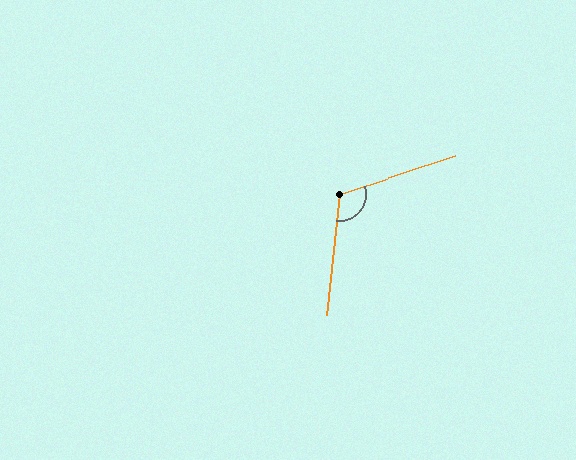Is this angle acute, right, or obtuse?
It is obtuse.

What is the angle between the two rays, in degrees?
Approximately 114 degrees.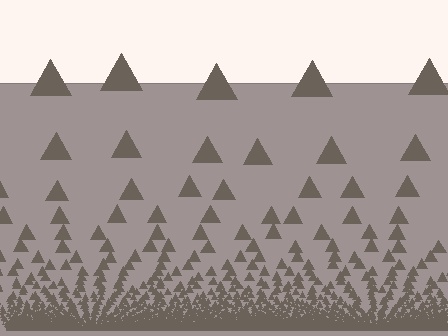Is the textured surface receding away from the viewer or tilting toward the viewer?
The surface appears to tilt toward the viewer. Texture elements get larger and sparser toward the top.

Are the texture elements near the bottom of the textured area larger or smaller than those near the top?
Smaller. The gradient is inverted — elements near the bottom are smaller and denser.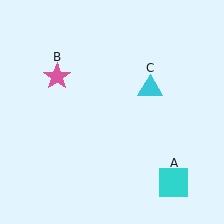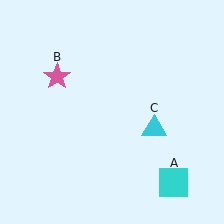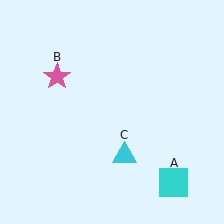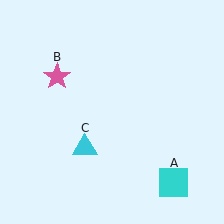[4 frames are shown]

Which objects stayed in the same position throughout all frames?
Cyan square (object A) and pink star (object B) remained stationary.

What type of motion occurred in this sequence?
The cyan triangle (object C) rotated clockwise around the center of the scene.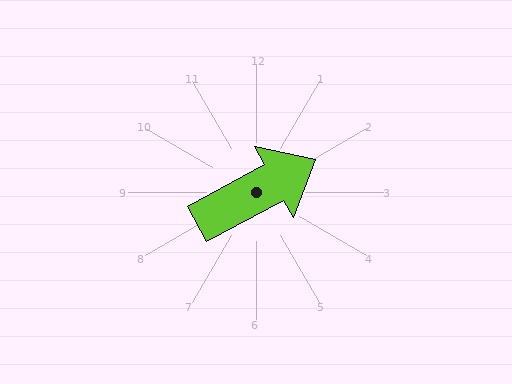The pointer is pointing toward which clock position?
Roughly 2 o'clock.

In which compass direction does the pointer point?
Northeast.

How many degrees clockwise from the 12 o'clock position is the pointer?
Approximately 62 degrees.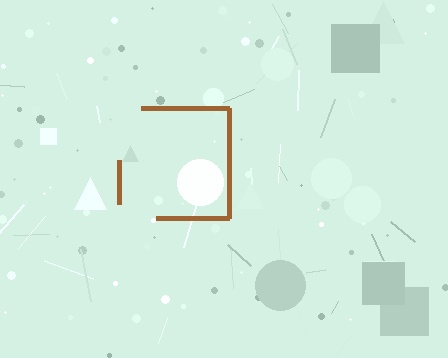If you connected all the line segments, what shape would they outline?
They would outline a square.